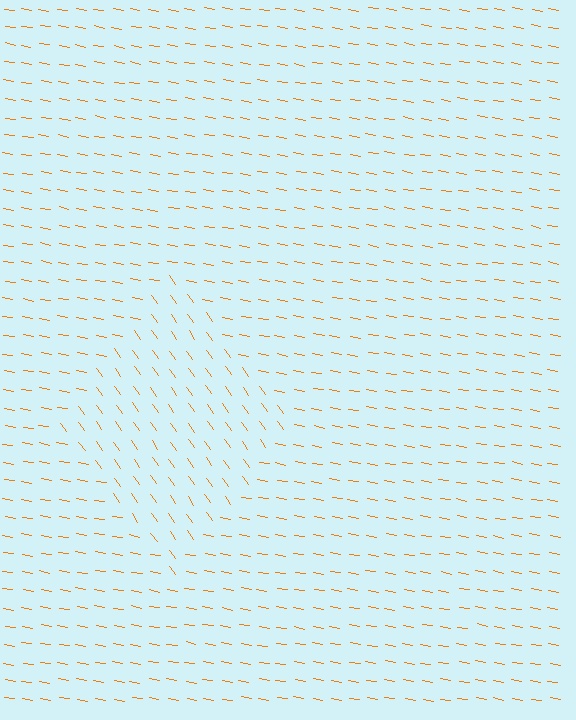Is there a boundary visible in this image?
Yes, there is a texture boundary formed by a change in line orientation.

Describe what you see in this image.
The image is filled with small orange line segments. A diamond region in the image has lines oriented differently from the surrounding lines, creating a visible texture boundary.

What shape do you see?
I see a diamond.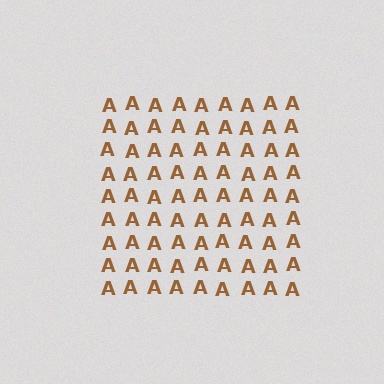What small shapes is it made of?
It is made of small letter A's.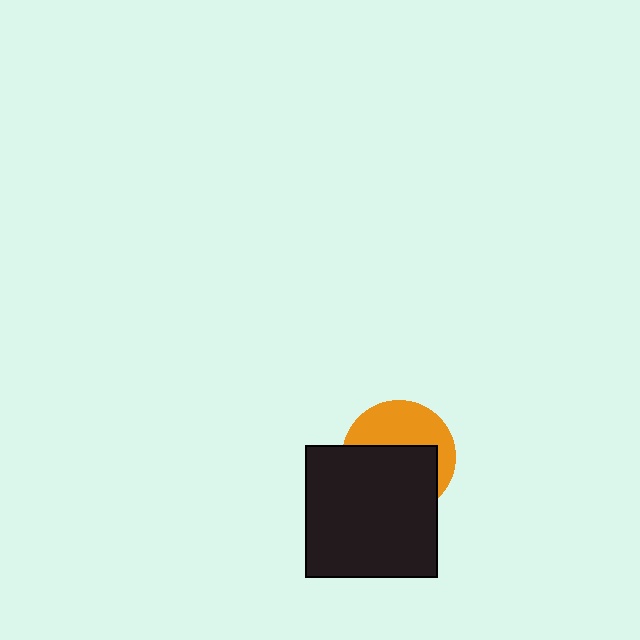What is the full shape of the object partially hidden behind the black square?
The partially hidden object is an orange circle.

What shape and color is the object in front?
The object in front is a black square.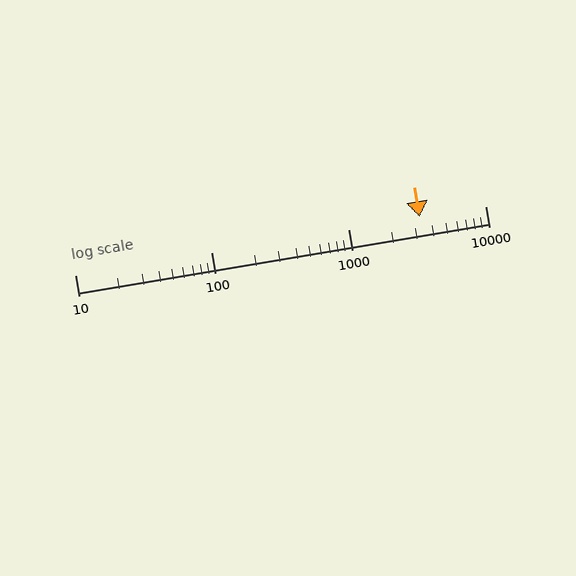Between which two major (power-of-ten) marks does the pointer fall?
The pointer is between 1000 and 10000.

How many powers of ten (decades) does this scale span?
The scale spans 3 decades, from 10 to 10000.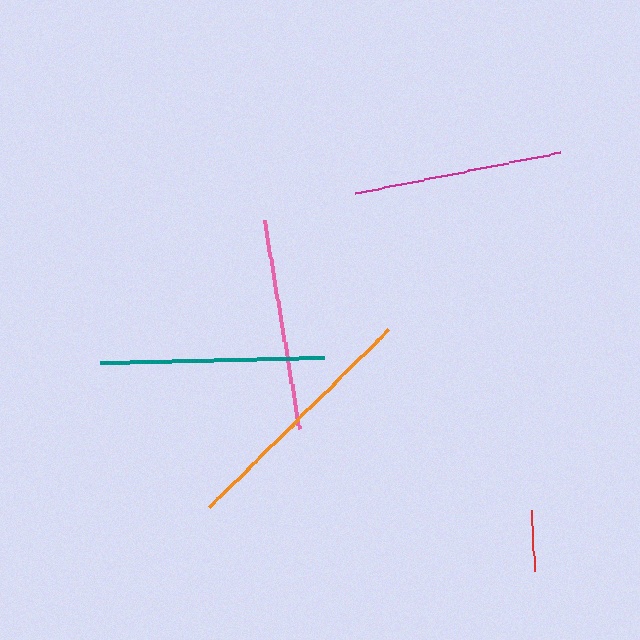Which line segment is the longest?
The orange line is the longest at approximately 251 pixels.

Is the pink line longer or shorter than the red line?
The pink line is longer than the red line.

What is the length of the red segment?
The red segment is approximately 61 pixels long.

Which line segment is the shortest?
The red line is the shortest at approximately 61 pixels.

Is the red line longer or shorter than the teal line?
The teal line is longer than the red line.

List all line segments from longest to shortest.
From longest to shortest: orange, teal, pink, magenta, red.